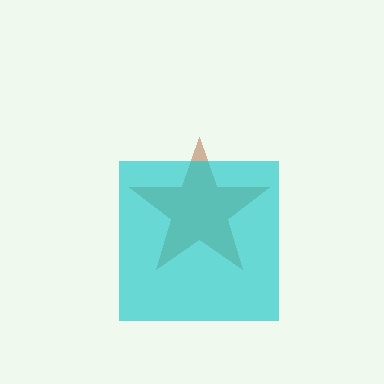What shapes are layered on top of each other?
The layered shapes are: a brown star, a cyan square.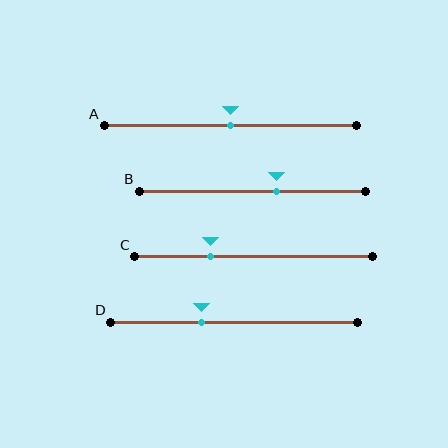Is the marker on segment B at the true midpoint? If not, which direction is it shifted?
No, the marker on segment B is shifted to the right by about 11% of the segment length.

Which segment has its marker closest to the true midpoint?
Segment A has its marker closest to the true midpoint.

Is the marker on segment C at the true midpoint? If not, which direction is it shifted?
No, the marker on segment C is shifted to the left by about 18% of the segment length.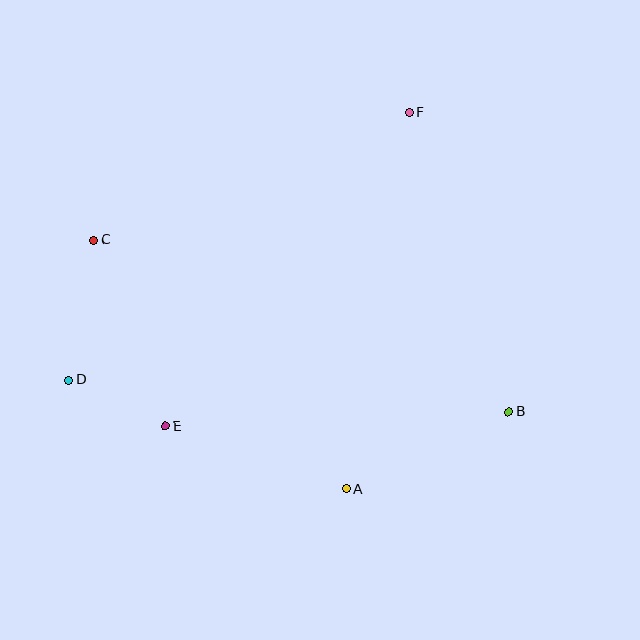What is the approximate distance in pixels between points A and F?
The distance between A and F is approximately 382 pixels.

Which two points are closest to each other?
Points D and E are closest to each other.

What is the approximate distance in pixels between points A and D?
The distance between A and D is approximately 298 pixels.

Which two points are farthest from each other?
Points B and C are farthest from each other.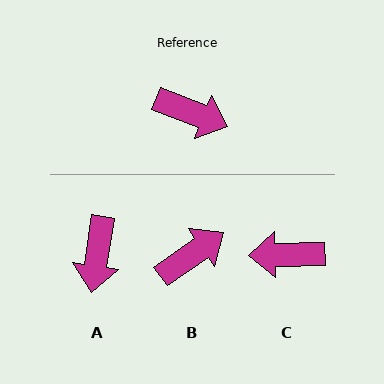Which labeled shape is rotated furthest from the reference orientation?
C, about 157 degrees away.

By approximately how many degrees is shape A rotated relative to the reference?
Approximately 77 degrees clockwise.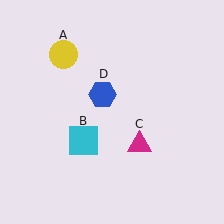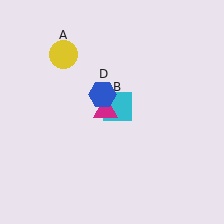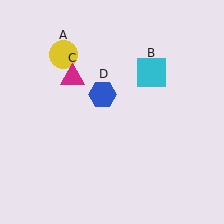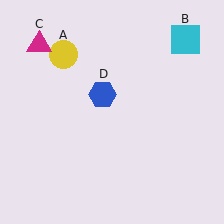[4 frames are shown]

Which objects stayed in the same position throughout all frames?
Yellow circle (object A) and blue hexagon (object D) remained stationary.